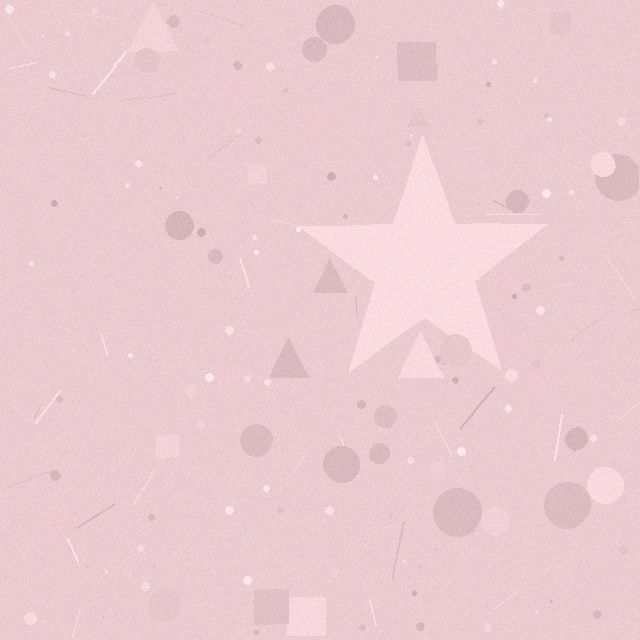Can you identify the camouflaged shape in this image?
The camouflaged shape is a star.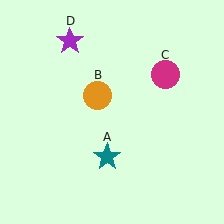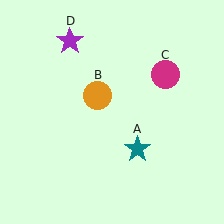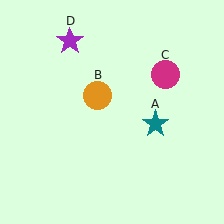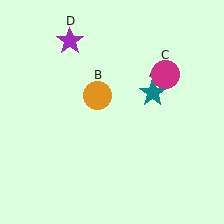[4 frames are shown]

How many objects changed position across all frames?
1 object changed position: teal star (object A).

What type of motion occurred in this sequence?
The teal star (object A) rotated counterclockwise around the center of the scene.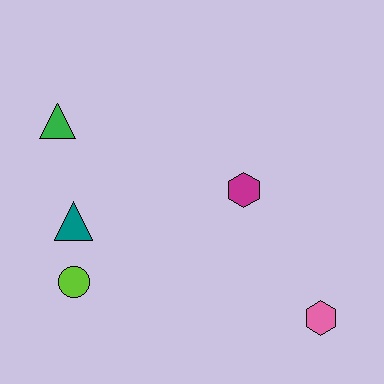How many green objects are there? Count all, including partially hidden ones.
There is 1 green object.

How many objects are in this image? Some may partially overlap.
There are 5 objects.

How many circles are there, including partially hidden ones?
There is 1 circle.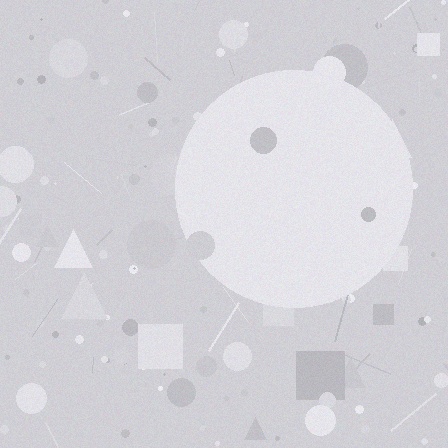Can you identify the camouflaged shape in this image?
The camouflaged shape is a circle.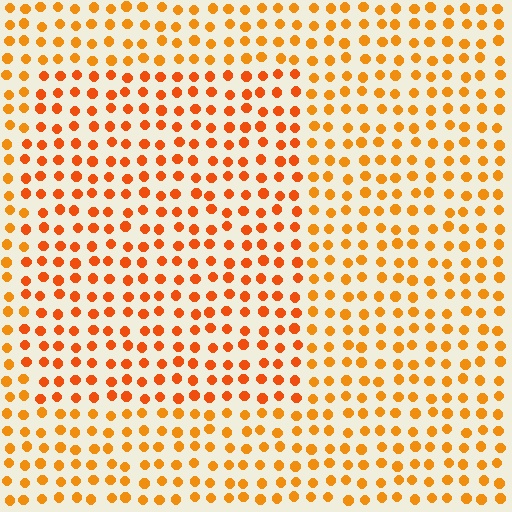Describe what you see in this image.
The image is filled with small orange elements in a uniform arrangement. A rectangle-shaped region is visible where the elements are tinted to a slightly different hue, forming a subtle color boundary.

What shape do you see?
I see a rectangle.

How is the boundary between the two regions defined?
The boundary is defined purely by a slight shift in hue (about 17 degrees). Spacing, size, and orientation are identical on both sides.